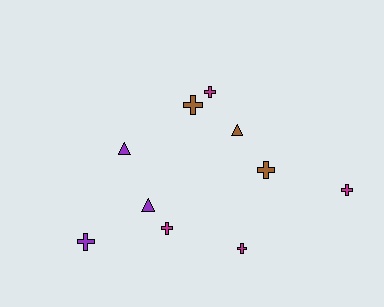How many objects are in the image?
There are 10 objects.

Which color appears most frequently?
Magenta, with 4 objects.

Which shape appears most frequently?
Cross, with 7 objects.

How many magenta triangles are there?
There are no magenta triangles.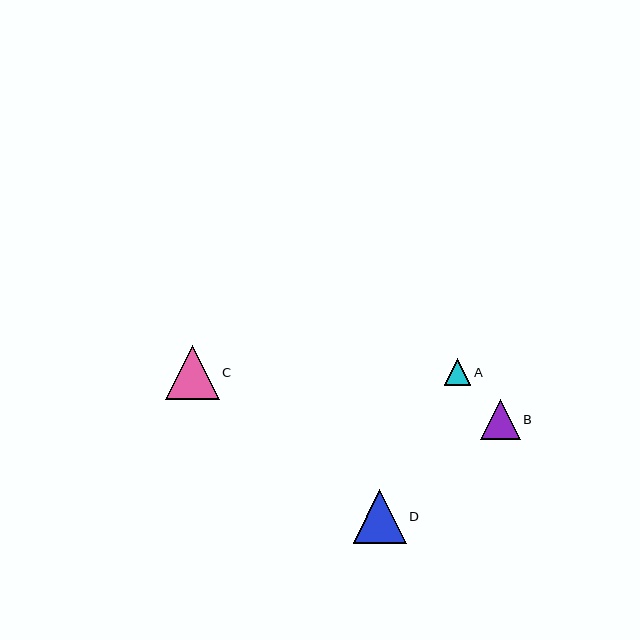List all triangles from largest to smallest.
From largest to smallest: C, D, B, A.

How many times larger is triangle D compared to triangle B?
Triangle D is approximately 1.3 times the size of triangle B.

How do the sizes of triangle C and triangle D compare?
Triangle C and triangle D are approximately the same size.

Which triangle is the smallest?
Triangle A is the smallest with a size of approximately 27 pixels.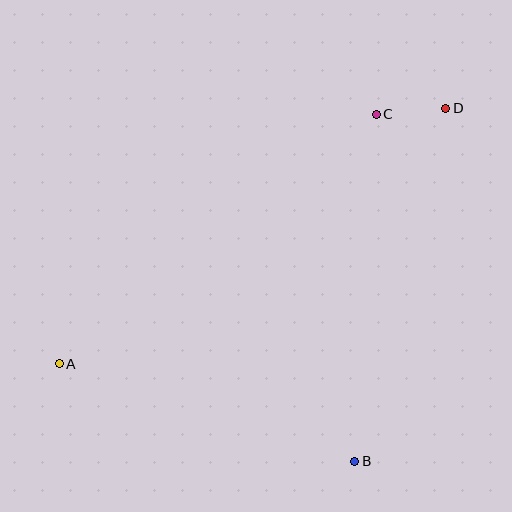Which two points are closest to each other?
Points C and D are closest to each other.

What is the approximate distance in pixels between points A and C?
The distance between A and C is approximately 403 pixels.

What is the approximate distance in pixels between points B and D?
The distance between B and D is approximately 365 pixels.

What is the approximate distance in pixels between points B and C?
The distance between B and C is approximately 348 pixels.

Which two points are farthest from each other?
Points A and D are farthest from each other.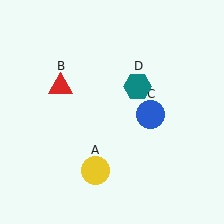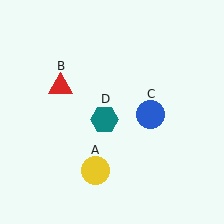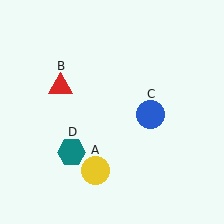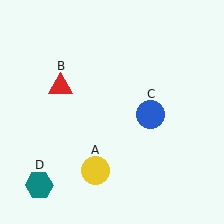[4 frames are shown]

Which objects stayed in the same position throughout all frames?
Yellow circle (object A) and red triangle (object B) and blue circle (object C) remained stationary.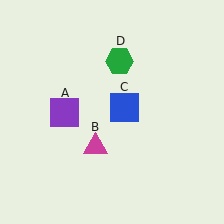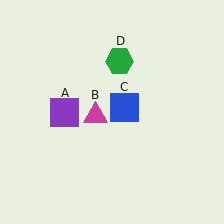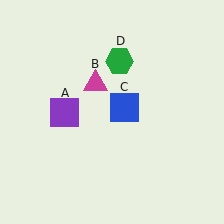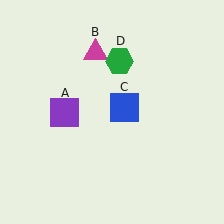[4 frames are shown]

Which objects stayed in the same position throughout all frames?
Purple square (object A) and blue square (object C) and green hexagon (object D) remained stationary.